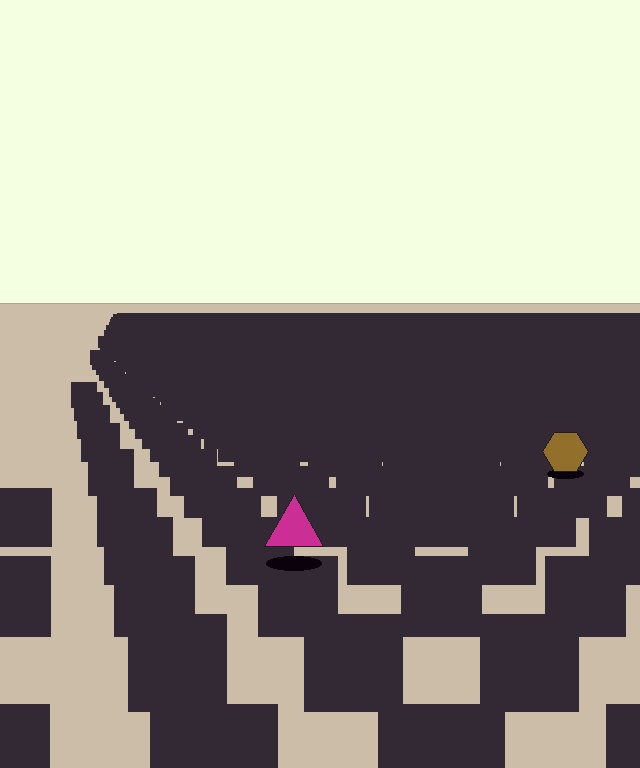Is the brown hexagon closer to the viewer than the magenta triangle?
No. The magenta triangle is closer — you can tell from the texture gradient: the ground texture is coarser near it.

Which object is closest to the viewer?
The magenta triangle is closest. The texture marks near it are larger and more spread out.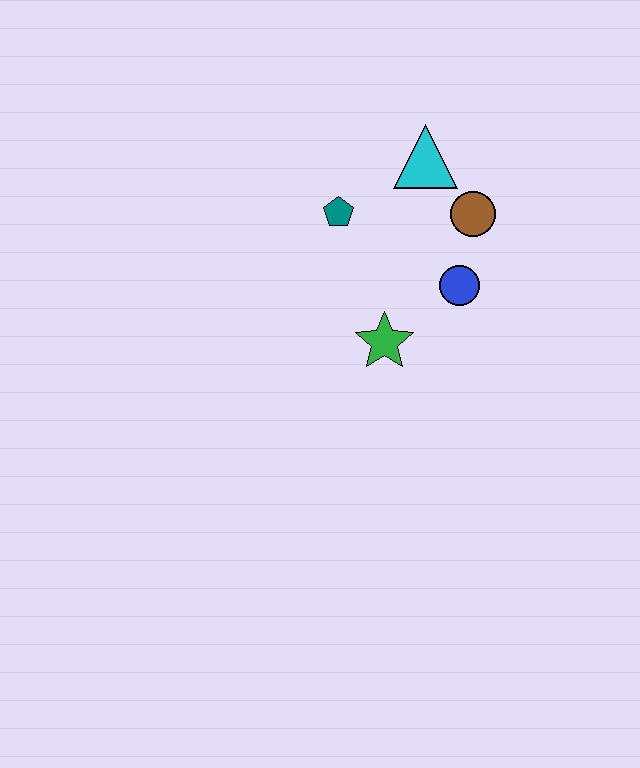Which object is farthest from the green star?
The cyan triangle is farthest from the green star.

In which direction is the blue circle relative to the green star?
The blue circle is to the right of the green star.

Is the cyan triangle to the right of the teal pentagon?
Yes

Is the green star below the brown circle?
Yes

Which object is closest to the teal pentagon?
The cyan triangle is closest to the teal pentagon.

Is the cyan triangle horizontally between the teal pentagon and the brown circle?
Yes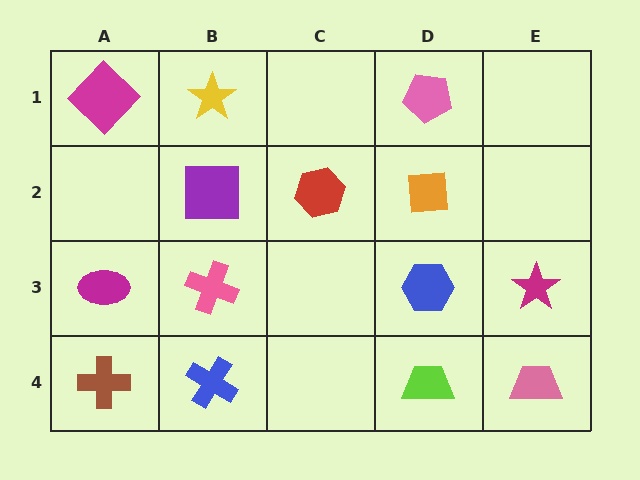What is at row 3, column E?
A magenta star.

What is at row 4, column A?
A brown cross.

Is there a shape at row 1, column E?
No, that cell is empty.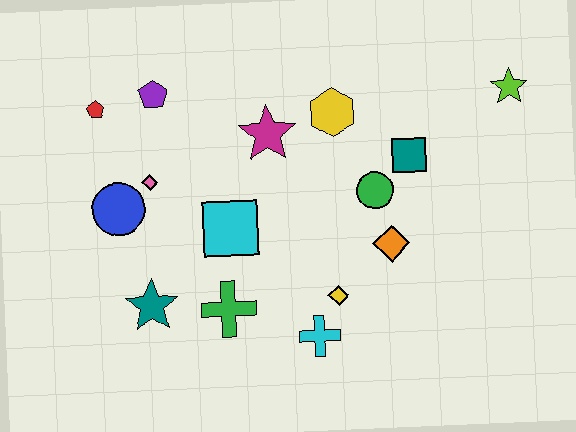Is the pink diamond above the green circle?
Yes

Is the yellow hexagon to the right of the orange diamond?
No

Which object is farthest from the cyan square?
The lime star is farthest from the cyan square.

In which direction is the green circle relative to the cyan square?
The green circle is to the right of the cyan square.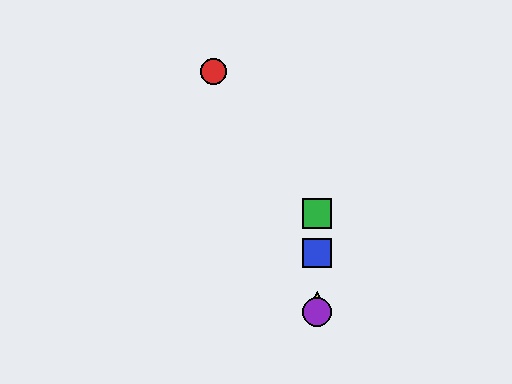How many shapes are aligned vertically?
4 shapes (the blue square, the green square, the yellow triangle, the purple circle) are aligned vertically.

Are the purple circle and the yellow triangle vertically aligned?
Yes, both are at x≈317.